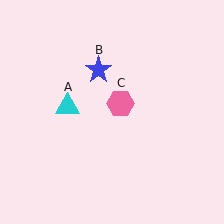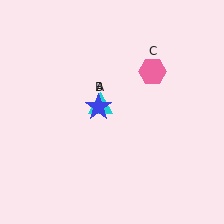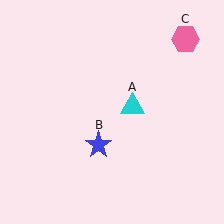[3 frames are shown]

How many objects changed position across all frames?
3 objects changed position: cyan triangle (object A), blue star (object B), pink hexagon (object C).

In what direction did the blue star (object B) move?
The blue star (object B) moved down.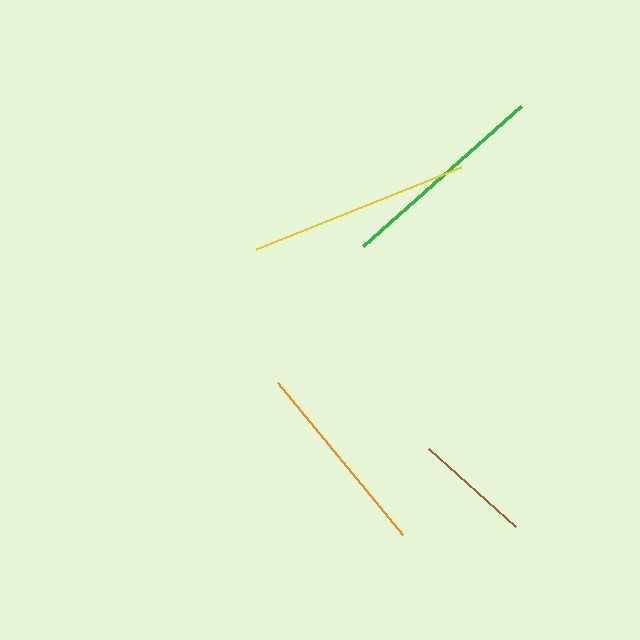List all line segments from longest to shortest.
From longest to shortest: yellow, green, orange, brown.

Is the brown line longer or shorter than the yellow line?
The yellow line is longer than the brown line.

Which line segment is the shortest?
The brown line is the shortest at approximately 117 pixels.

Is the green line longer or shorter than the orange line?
The green line is longer than the orange line.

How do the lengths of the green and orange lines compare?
The green and orange lines are approximately the same length.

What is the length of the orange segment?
The orange segment is approximately 197 pixels long.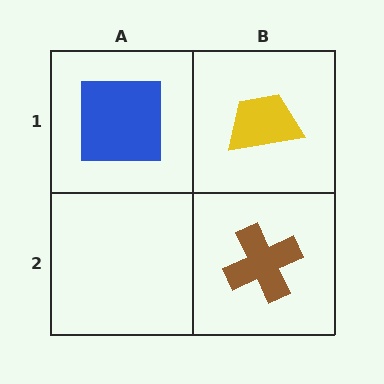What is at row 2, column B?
A brown cross.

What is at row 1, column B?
A yellow trapezoid.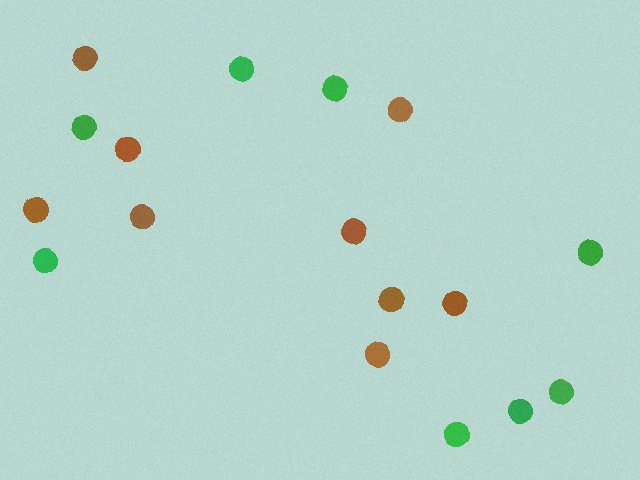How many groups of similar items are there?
There are 2 groups: one group of green circles (8) and one group of brown circles (9).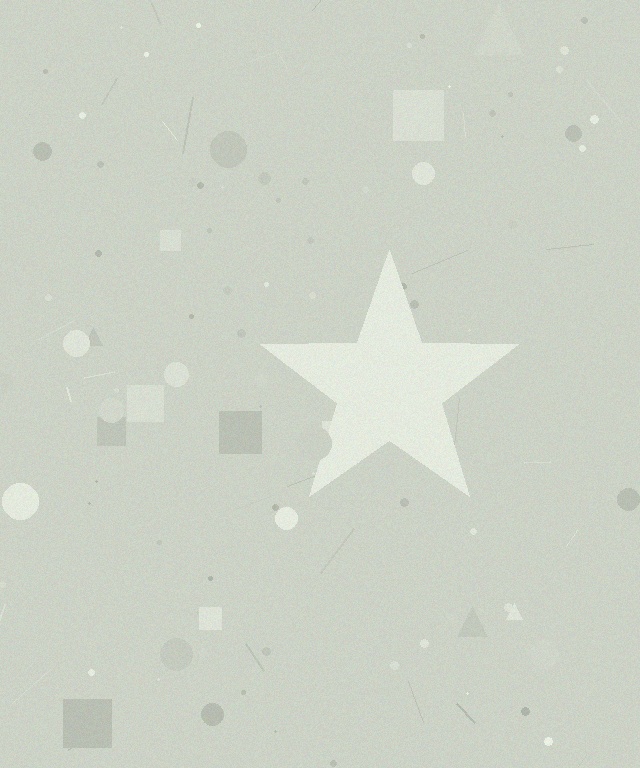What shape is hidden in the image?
A star is hidden in the image.